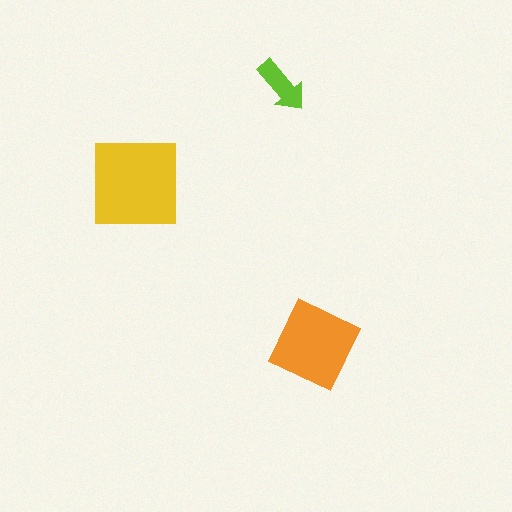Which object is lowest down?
The orange diamond is bottommost.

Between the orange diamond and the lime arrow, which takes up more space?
The orange diamond.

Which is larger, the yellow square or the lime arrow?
The yellow square.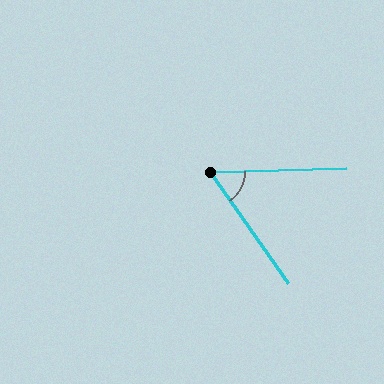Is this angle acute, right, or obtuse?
It is acute.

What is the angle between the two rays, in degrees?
Approximately 57 degrees.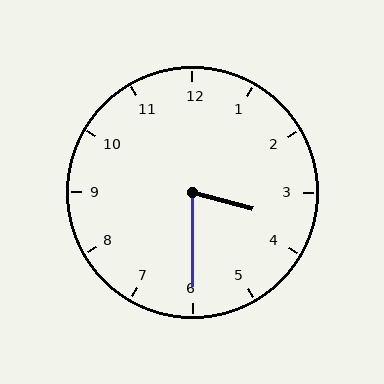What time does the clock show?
3:30.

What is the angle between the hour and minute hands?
Approximately 75 degrees.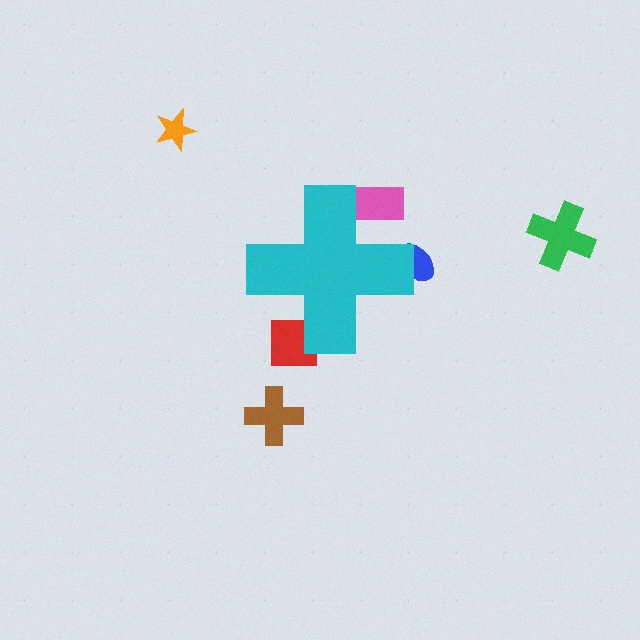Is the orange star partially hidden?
No, the orange star is fully visible.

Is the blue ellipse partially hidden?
Yes, the blue ellipse is partially hidden behind the cyan cross.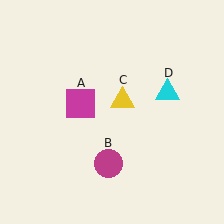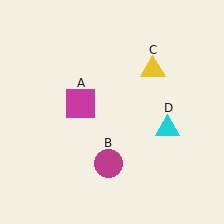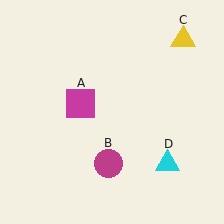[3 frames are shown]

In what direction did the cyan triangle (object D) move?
The cyan triangle (object D) moved down.